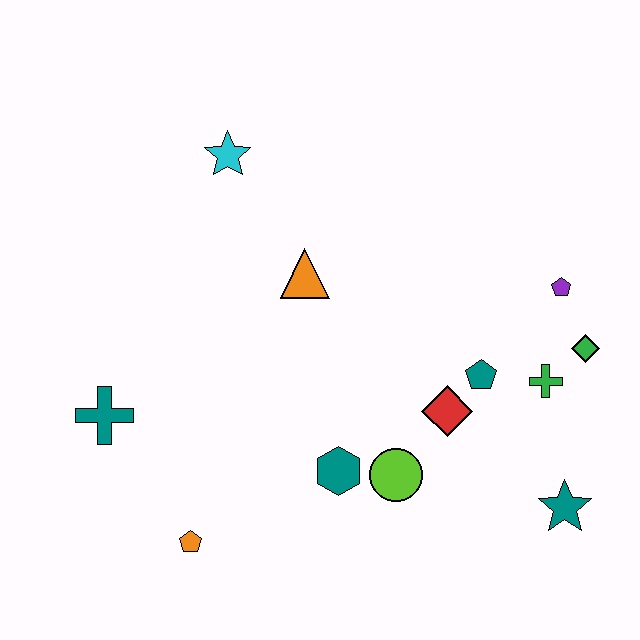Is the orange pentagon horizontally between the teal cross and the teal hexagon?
Yes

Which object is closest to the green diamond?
The green cross is closest to the green diamond.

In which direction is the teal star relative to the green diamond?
The teal star is below the green diamond.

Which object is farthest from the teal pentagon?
The teal cross is farthest from the teal pentagon.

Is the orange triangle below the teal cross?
No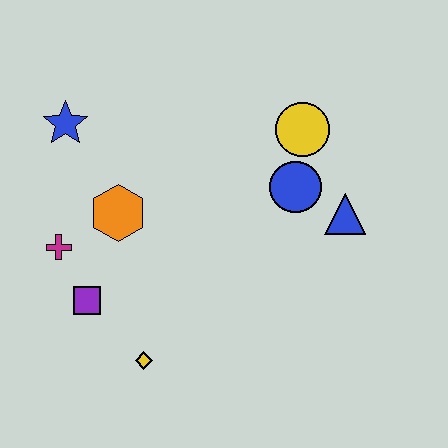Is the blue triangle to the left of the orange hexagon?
No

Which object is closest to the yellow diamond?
The purple square is closest to the yellow diamond.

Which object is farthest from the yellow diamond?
The yellow circle is farthest from the yellow diamond.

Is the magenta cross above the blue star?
No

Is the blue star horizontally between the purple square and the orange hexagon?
No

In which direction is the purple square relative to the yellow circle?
The purple square is to the left of the yellow circle.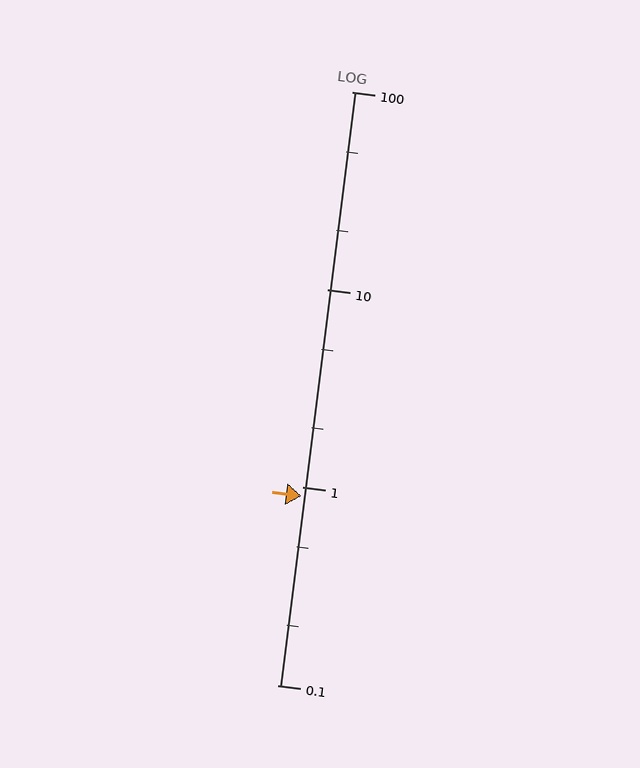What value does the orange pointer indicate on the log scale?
The pointer indicates approximately 0.9.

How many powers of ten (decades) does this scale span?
The scale spans 3 decades, from 0.1 to 100.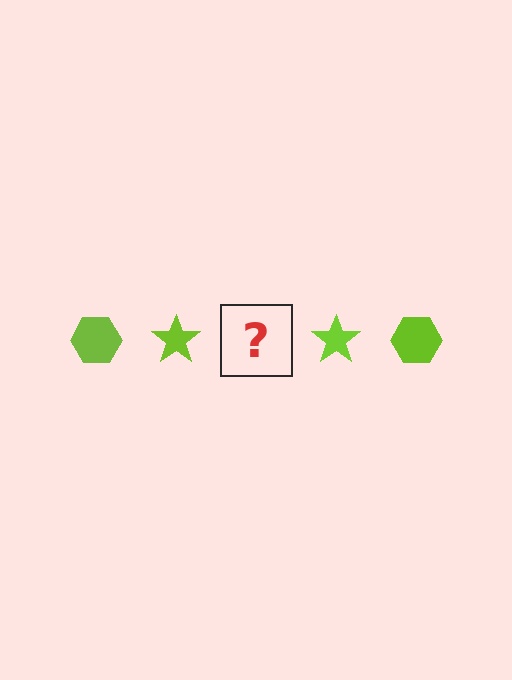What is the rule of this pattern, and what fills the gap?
The rule is that the pattern cycles through hexagon, star shapes in lime. The gap should be filled with a lime hexagon.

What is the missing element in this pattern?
The missing element is a lime hexagon.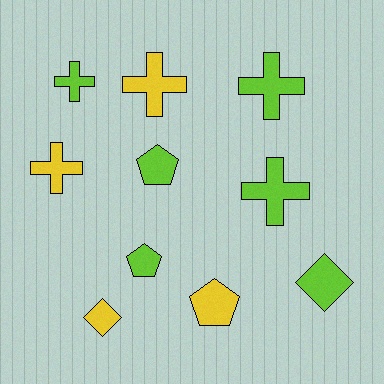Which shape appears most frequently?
Cross, with 5 objects.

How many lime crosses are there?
There are 3 lime crosses.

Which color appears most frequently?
Lime, with 6 objects.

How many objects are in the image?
There are 10 objects.